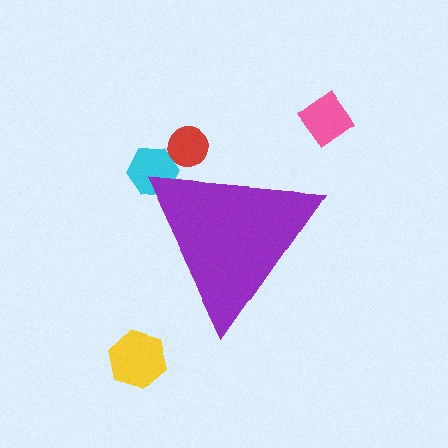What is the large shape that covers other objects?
A purple triangle.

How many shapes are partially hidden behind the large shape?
2 shapes are partially hidden.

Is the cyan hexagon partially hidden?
Yes, the cyan hexagon is partially hidden behind the purple triangle.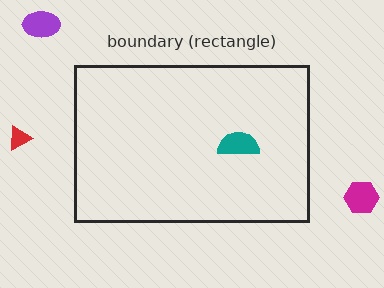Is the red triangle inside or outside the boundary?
Outside.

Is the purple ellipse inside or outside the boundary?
Outside.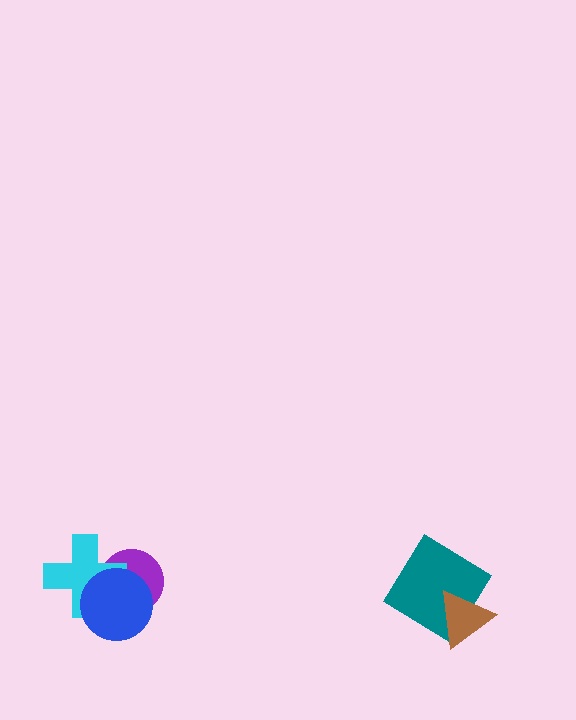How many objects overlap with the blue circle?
2 objects overlap with the blue circle.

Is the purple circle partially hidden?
Yes, it is partially covered by another shape.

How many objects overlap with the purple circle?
2 objects overlap with the purple circle.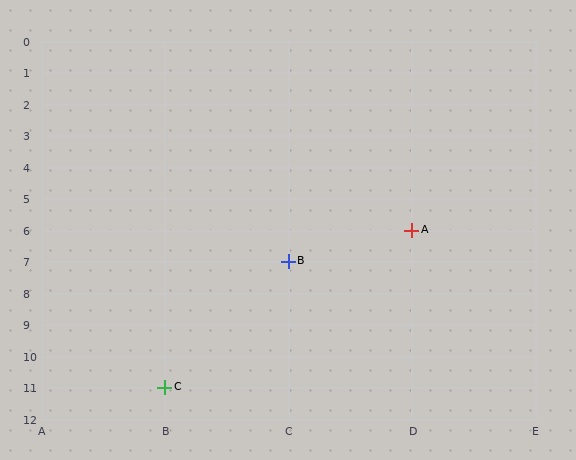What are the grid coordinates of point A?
Point A is at grid coordinates (D, 6).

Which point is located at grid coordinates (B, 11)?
Point C is at (B, 11).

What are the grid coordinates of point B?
Point B is at grid coordinates (C, 7).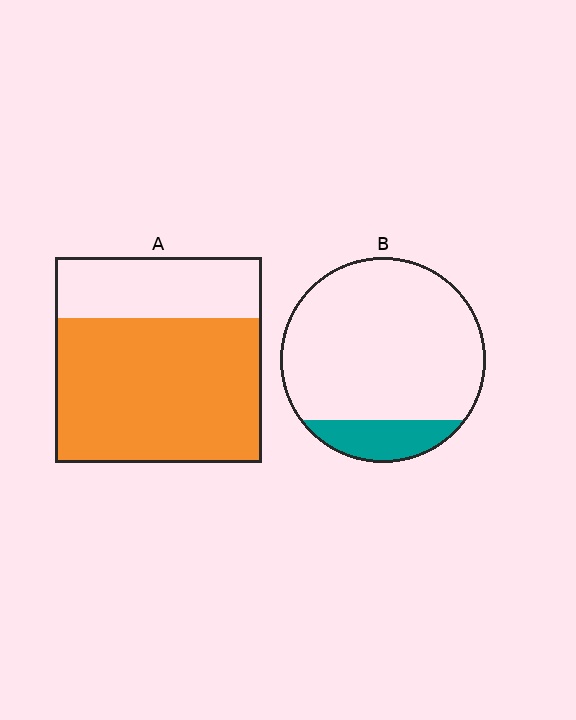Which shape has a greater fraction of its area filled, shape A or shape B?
Shape A.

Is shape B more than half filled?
No.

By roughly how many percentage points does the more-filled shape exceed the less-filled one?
By roughly 55 percentage points (A over B).